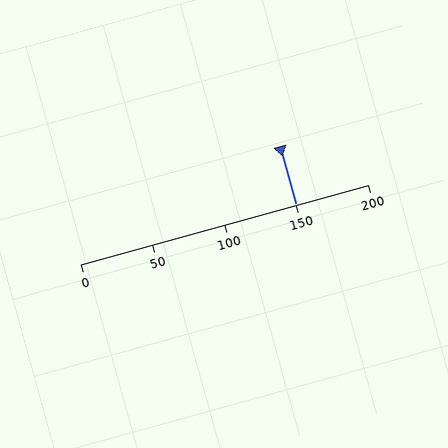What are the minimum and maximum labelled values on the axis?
The axis runs from 0 to 200.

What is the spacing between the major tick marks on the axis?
The major ticks are spaced 50 apart.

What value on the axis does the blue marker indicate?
The marker indicates approximately 150.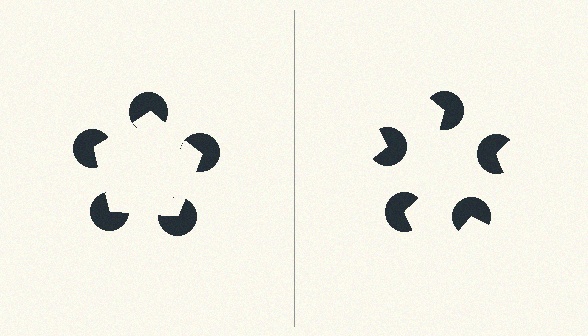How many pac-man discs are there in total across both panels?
10 — 5 on each side.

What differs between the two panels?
The pac-man discs are positioned identically on both sides; only the wedge orientations differ. On the left they align to a pentagon; on the right they are misaligned.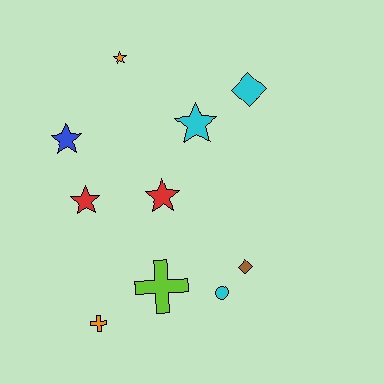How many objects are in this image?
There are 10 objects.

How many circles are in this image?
There is 1 circle.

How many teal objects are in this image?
There are no teal objects.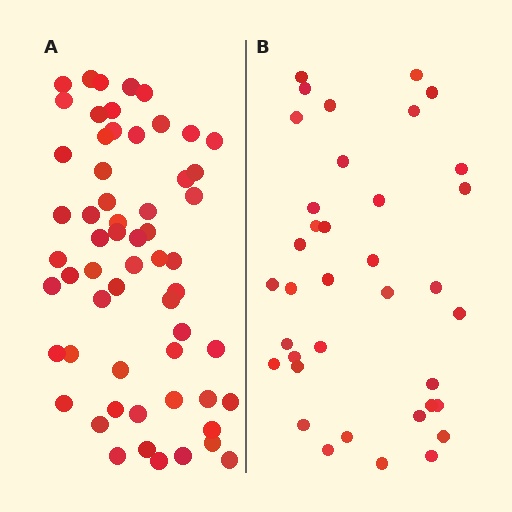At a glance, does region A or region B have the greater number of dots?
Region A (the left region) has more dots.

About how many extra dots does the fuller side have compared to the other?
Region A has approximately 20 more dots than region B.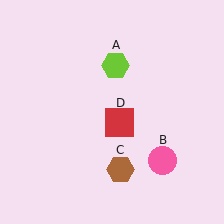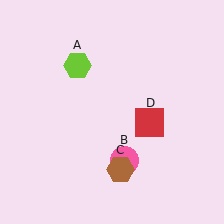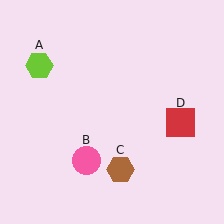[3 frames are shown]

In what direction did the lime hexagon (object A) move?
The lime hexagon (object A) moved left.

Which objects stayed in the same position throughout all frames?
Brown hexagon (object C) remained stationary.